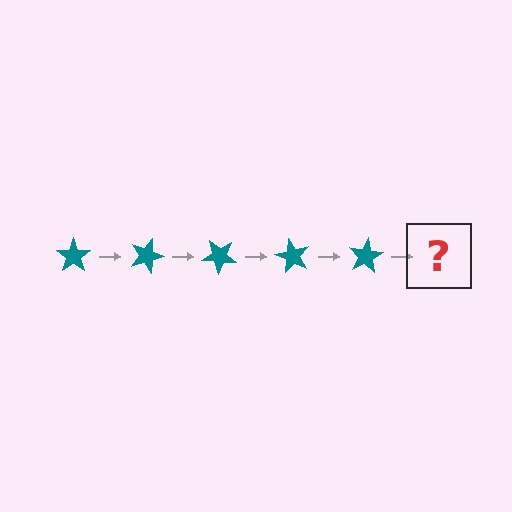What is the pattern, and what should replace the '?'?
The pattern is that the star rotates 20 degrees each step. The '?' should be a teal star rotated 100 degrees.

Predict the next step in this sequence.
The next step is a teal star rotated 100 degrees.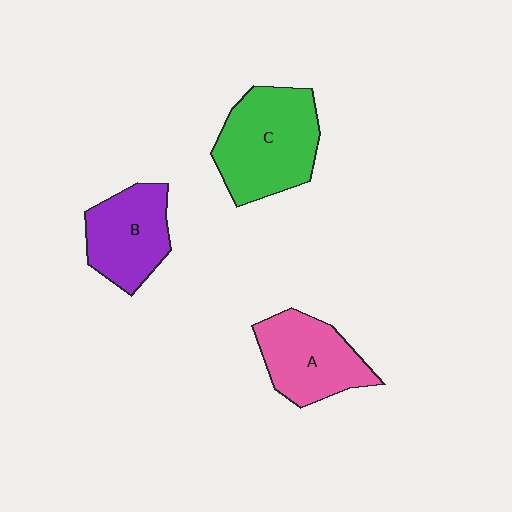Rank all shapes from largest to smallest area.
From largest to smallest: C (green), A (pink), B (purple).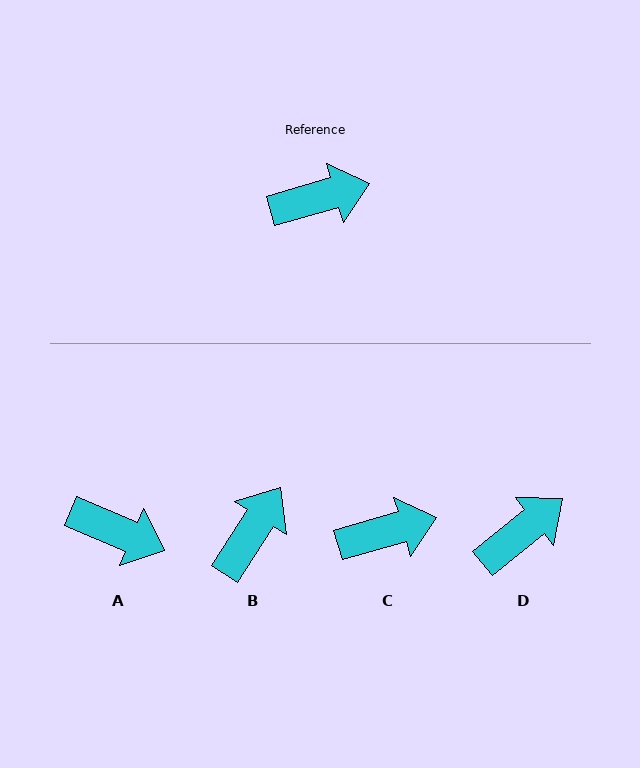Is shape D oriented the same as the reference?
No, it is off by about 23 degrees.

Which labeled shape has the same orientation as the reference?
C.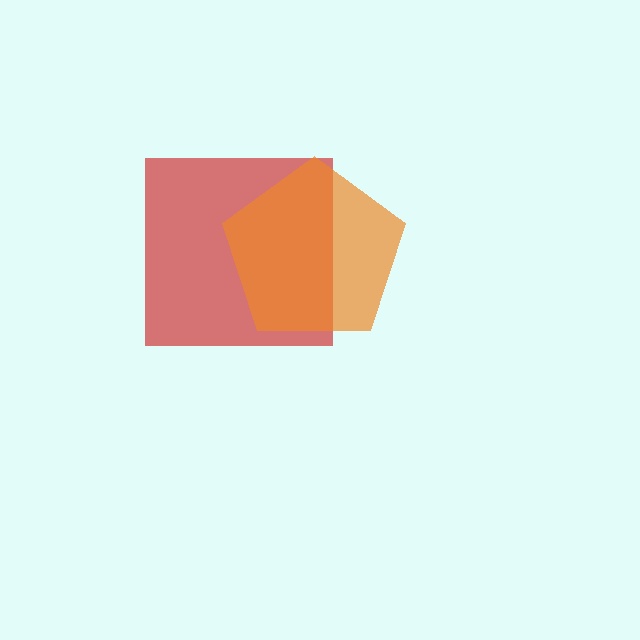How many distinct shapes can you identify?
There are 2 distinct shapes: a red square, an orange pentagon.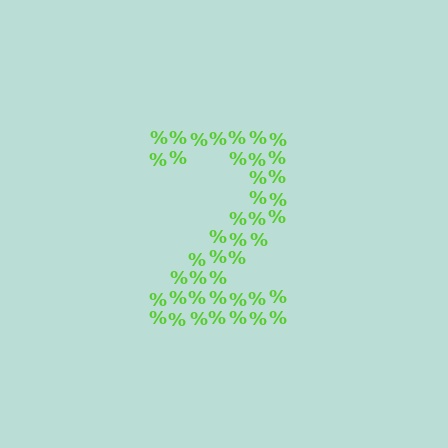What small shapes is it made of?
It is made of small percent signs.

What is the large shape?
The large shape is the digit 2.